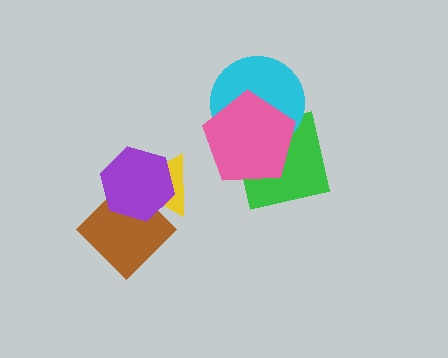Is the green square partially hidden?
Yes, it is partially covered by another shape.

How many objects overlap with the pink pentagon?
2 objects overlap with the pink pentagon.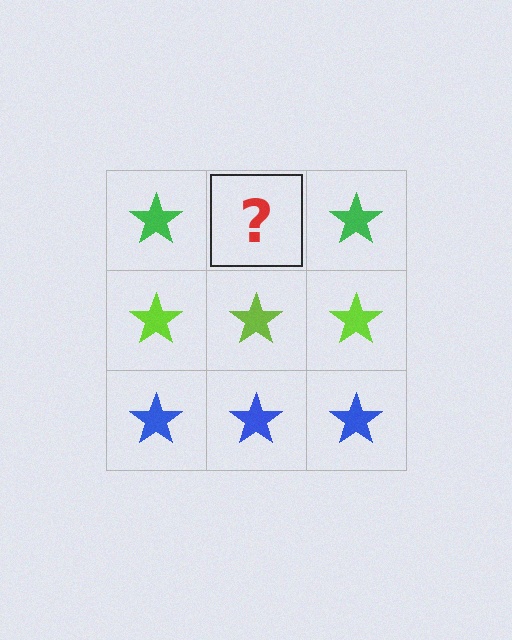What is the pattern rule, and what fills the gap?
The rule is that each row has a consistent color. The gap should be filled with a green star.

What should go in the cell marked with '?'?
The missing cell should contain a green star.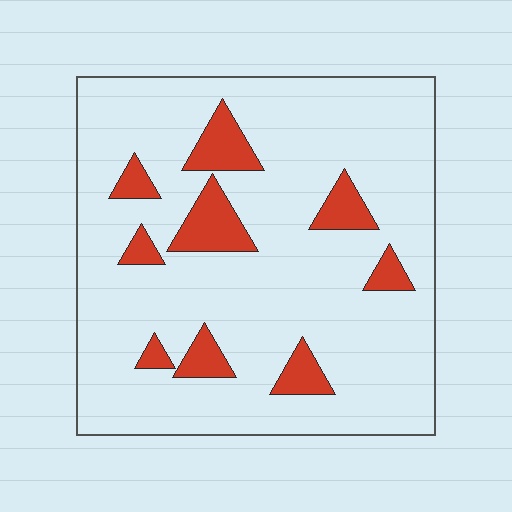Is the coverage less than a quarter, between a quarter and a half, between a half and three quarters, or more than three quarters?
Less than a quarter.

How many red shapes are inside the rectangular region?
9.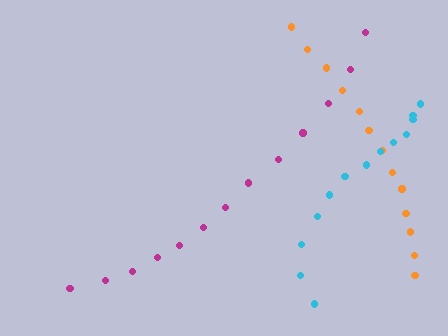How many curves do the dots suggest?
There are 3 distinct paths.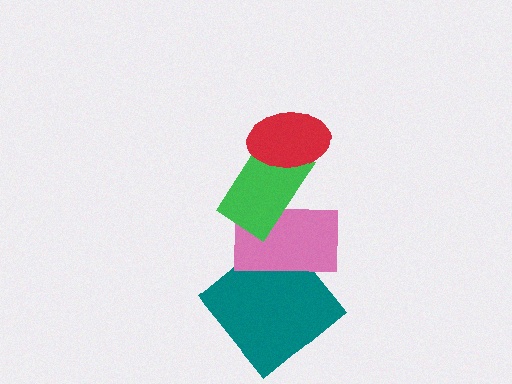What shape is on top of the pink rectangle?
The green rectangle is on top of the pink rectangle.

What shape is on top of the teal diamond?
The pink rectangle is on top of the teal diamond.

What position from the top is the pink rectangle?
The pink rectangle is 3rd from the top.